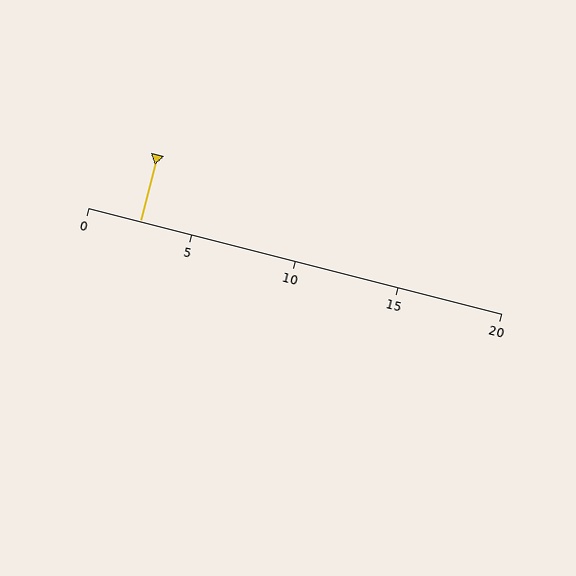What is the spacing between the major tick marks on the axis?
The major ticks are spaced 5 apart.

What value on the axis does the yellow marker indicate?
The marker indicates approximately 2.5.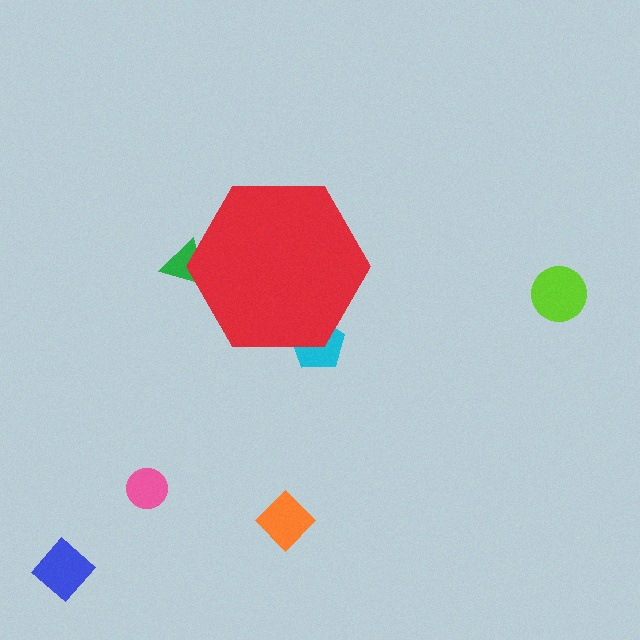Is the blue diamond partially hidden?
No, the blue diamond is fully visible.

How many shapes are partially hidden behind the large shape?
2 shapes are partially hidden.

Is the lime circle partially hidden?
No, the lime circle is fully visible.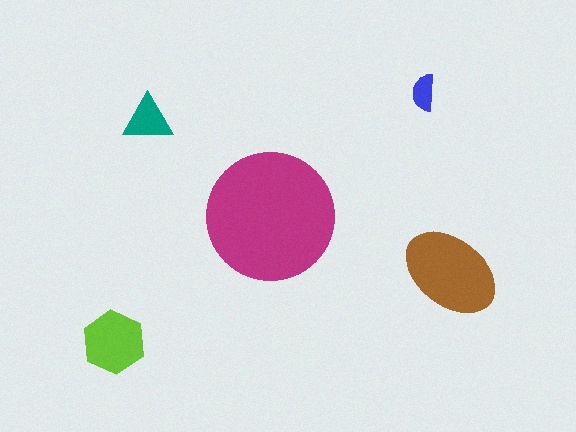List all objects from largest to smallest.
The magenta circle, the brown ellipse, the lime hexagon, the teal triangle, the blue semicircle.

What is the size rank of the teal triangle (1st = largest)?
4th.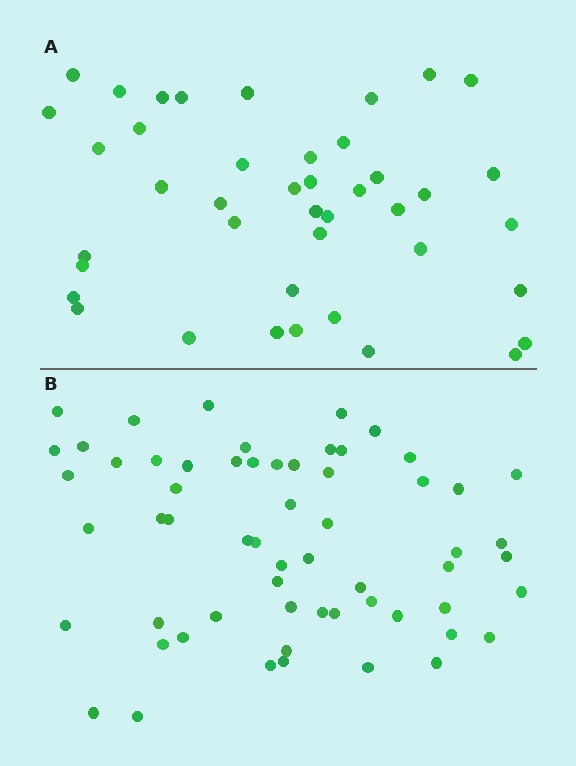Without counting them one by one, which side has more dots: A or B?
Region B (the bottom region) has more dots.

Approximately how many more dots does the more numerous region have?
Region B has approximately 20 more dots than region A.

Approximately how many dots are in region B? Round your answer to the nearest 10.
About 60 dots.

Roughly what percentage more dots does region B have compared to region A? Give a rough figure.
About 45% more.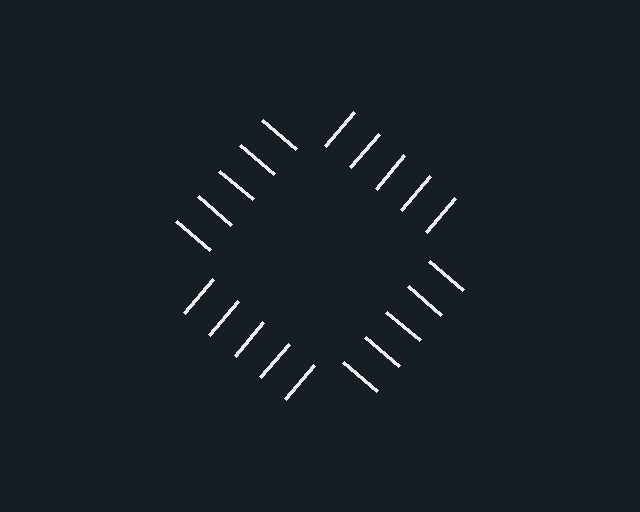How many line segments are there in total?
20 — 5 along each of the 4 edges.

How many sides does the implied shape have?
4 sides — the line-ends trace a square.